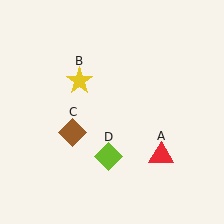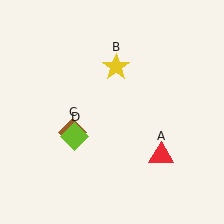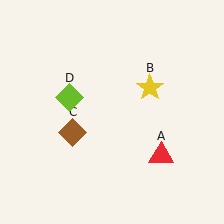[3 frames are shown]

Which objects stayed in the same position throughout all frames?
Red triangle (object A) and brown diamond (object C) remained stationary.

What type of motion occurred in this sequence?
The yellow star (object B), lime diamond (object D) rotated clockwise around the center of the scene.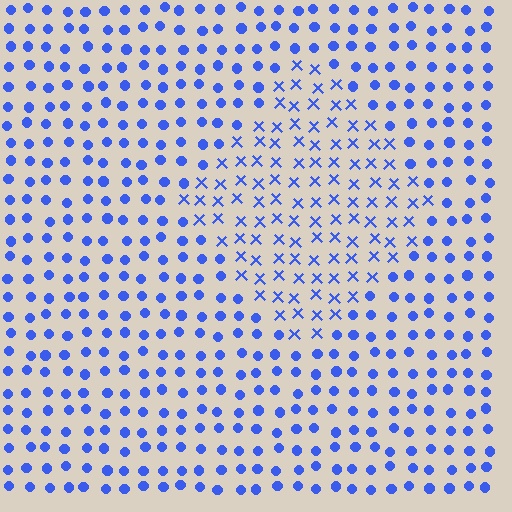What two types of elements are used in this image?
The image uses X marks inside the diamond region and circles outside it.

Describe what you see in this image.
The image is filled with small blue elements arranged in a uniform grid. A diamond-shaped region contains X marks, while the surrounding area contains circles. The boundary is defined purely by the change in element shape.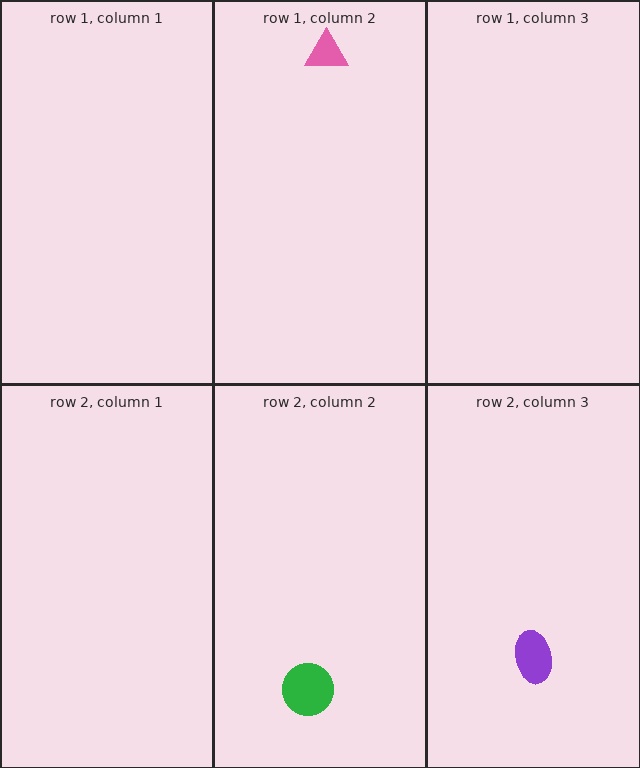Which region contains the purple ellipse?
The row 2, column 3 region.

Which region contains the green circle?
The row 2, column 2 region.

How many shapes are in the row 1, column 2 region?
1.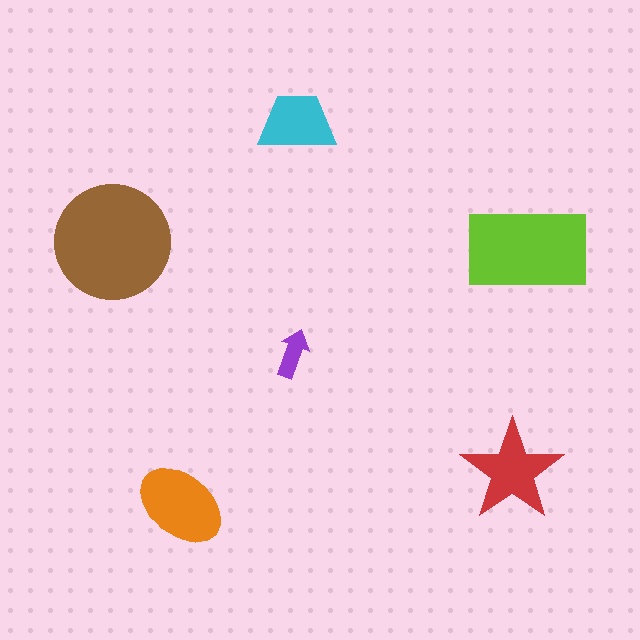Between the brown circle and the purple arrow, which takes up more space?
The brown circle.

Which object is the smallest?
The purple arrow.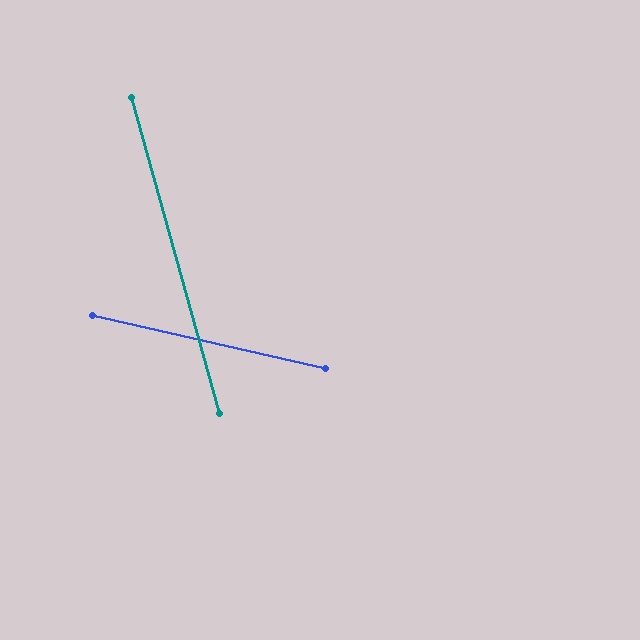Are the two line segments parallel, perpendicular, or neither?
Neither parallel nor perpendicular — they differ by about 62°.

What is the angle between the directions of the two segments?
Approximately 62 degrees.